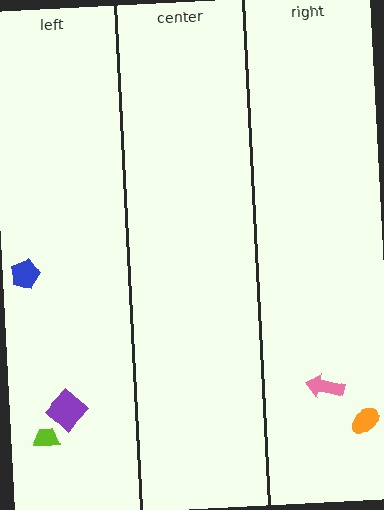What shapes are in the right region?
The orange ellipse, the pink arrow.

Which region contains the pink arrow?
The right region.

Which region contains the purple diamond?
The left region.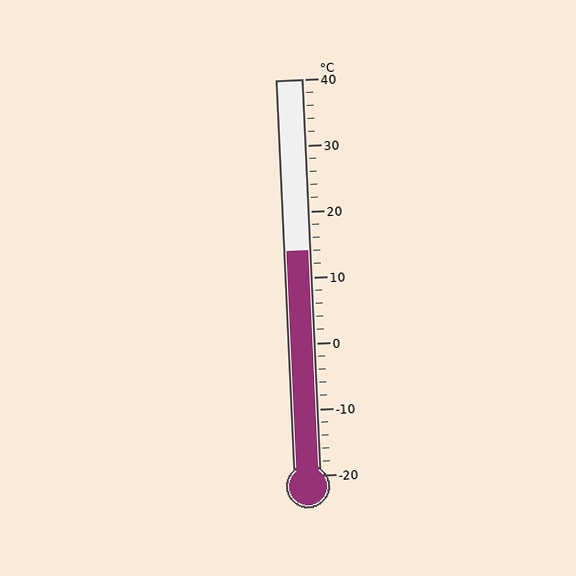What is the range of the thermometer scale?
The thermometer scale ranges from -20°C to 40°C.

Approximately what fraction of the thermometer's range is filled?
The thermometer is filled to approximately 55% of its range.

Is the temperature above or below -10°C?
The temperature is above -10°C.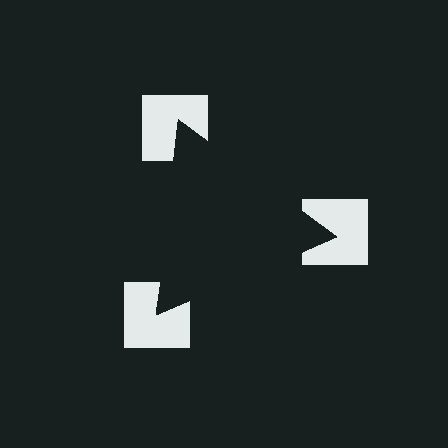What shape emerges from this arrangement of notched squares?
An illusory triangle — its edges are inferred from the aligned wedge cuts in the notched squares, not physically drawn.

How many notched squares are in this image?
There are 3 — one at each vertex of the illusory triangle.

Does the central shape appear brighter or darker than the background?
It typically appears slightly darker than the background, even though no actual brightness change is drawn.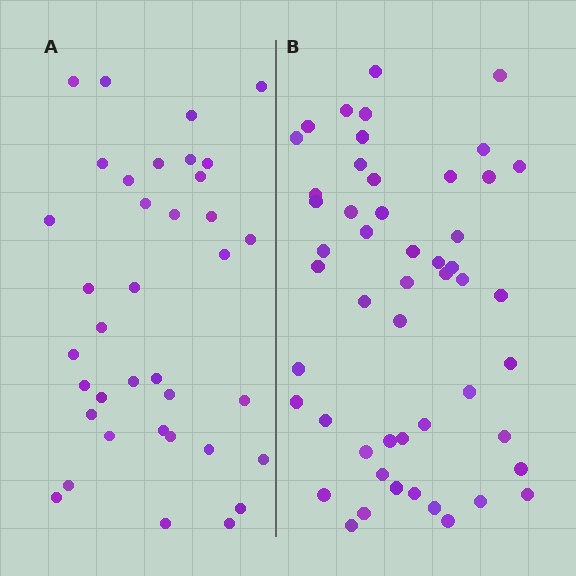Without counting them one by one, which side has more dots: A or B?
Region B (the right region) has more dots.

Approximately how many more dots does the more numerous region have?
Region B has approximately 15 more dots than region A.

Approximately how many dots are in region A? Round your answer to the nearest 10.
About 40 dots. (The exact count is 37, which rounds to 40.)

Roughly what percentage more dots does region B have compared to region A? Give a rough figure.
About 40% more.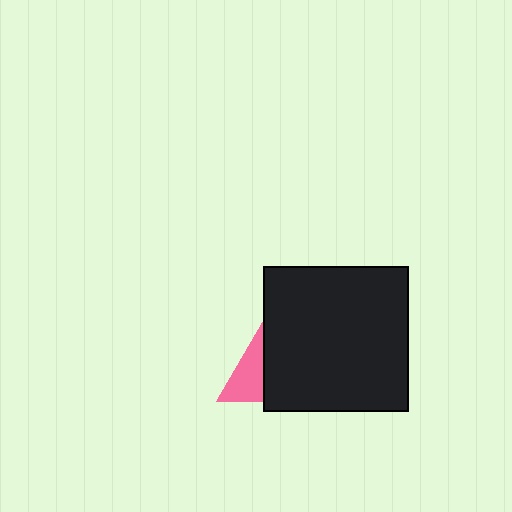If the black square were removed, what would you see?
You would see the complete pink triangle.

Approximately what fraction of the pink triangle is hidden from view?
Roughly 48% of the pink triangle is hidden behind the black square.